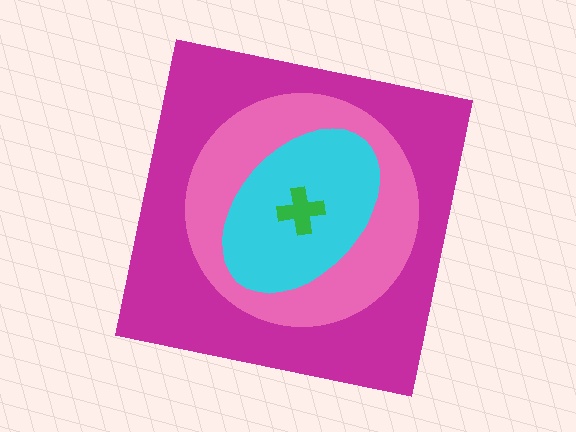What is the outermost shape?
The magenta square.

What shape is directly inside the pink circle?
The cyan ellipse.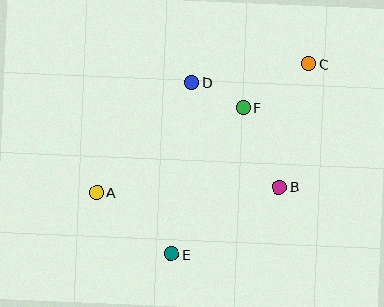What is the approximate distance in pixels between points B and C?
The distance between B and C is approximately 127 pixels.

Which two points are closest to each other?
Points D and F are closest to each other.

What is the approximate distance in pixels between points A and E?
The distance between A and E is approximately 97 pixels.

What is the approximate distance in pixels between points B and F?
The distance between B and F is approximately 87 pixels.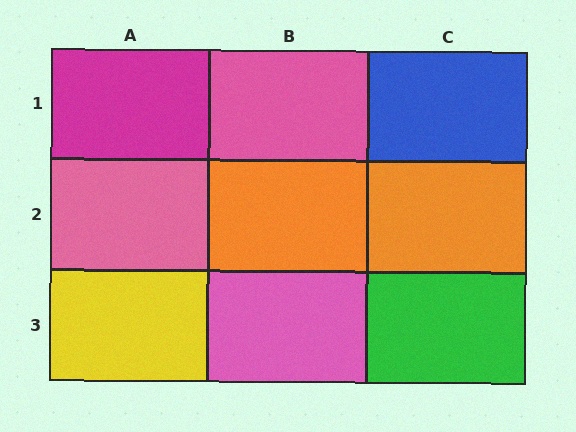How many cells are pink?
3 cells are pink.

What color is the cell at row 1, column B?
Pink.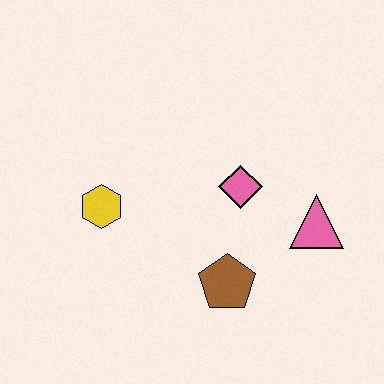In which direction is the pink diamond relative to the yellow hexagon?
The pink diamond is to the right of the yellow hexagon.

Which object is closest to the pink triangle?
The pink diamond is closest to the pink triangle.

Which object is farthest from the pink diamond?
The yellow hexagon is farthest from the pink diamond.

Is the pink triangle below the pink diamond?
Yes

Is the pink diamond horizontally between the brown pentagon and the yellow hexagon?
No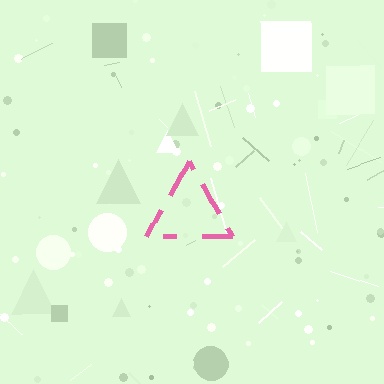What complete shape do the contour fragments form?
The contour fragments form a triangle.